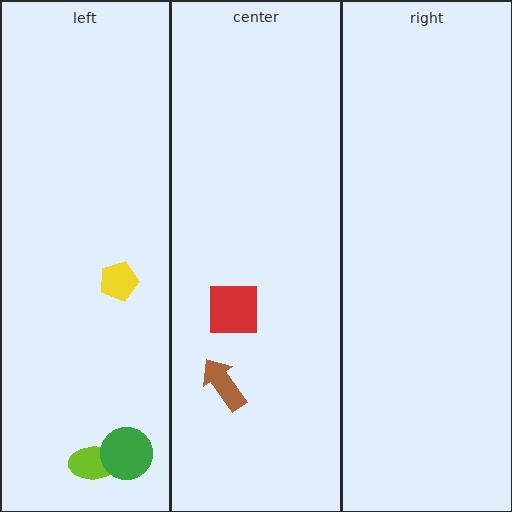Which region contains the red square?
The center region.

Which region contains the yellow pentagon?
The left region.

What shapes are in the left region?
The lime ellipse, the yellow pentagon, the green circle.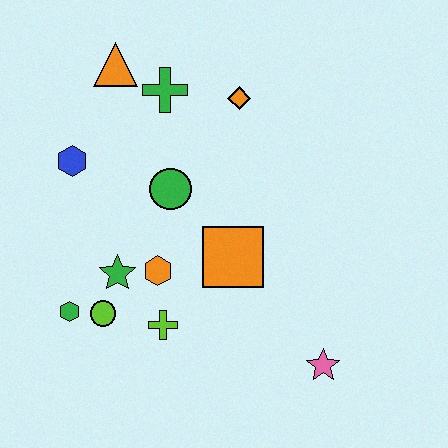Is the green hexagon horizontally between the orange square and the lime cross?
No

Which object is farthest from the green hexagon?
The orange diamond is farthest from the green hexagon.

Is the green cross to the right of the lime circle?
Yes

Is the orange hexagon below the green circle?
Yes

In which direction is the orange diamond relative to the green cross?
The orange diamond is to the right of the green cross.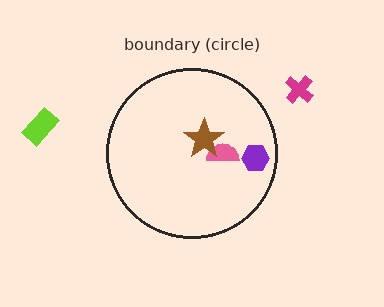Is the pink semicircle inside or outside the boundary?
Inside.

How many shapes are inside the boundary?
3 inside, 2 outside.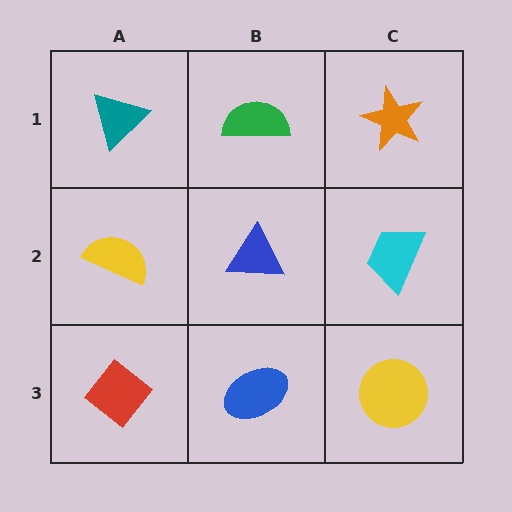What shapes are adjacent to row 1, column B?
A blue triangle (row 2, column B), a teal triangle (row 1, column A), an orange star (row 1, column C).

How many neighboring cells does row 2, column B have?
4.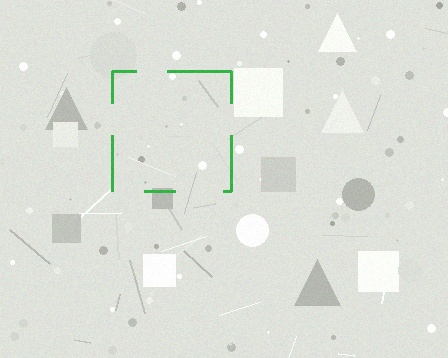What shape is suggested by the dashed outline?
The dashed outline suggests a square.